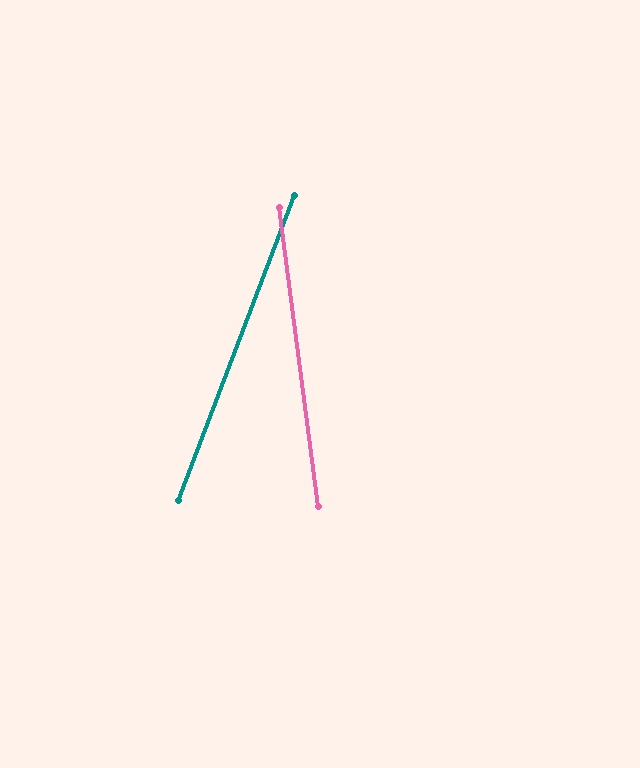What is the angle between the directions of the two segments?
Approximately 28 degrees.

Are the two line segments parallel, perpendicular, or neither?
Neither parallel nor perpendicular — they differ by about 28°.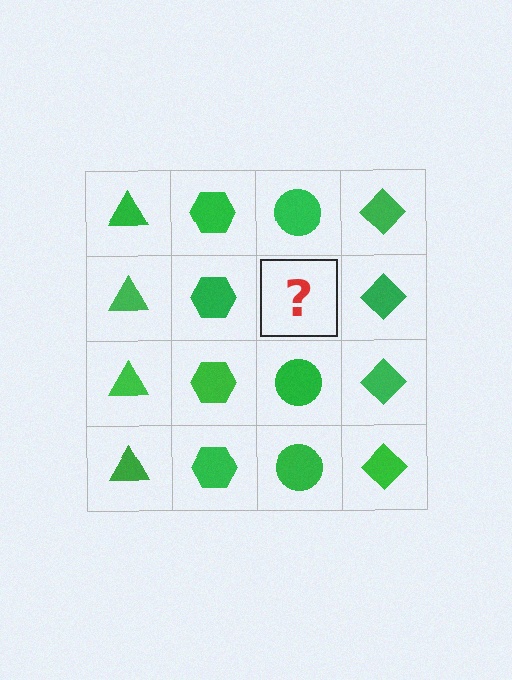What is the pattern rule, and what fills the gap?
The rule is that each column has a consistent shape. The gap should be filled with a green circle.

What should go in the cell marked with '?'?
The missing cell should contain a green circle.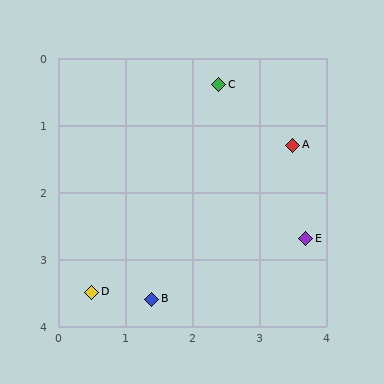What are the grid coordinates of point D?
Point D is at approximately (0.5, 3.5).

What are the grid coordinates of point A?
Point A is at approximately (3.5, 1.3).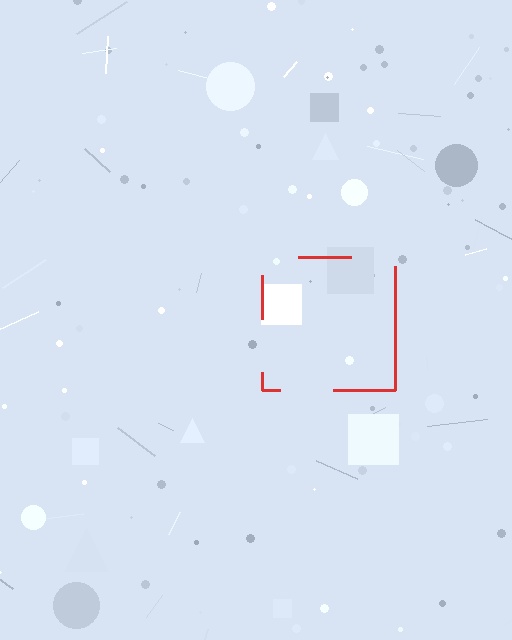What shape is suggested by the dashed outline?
The dashed outline suggests a square.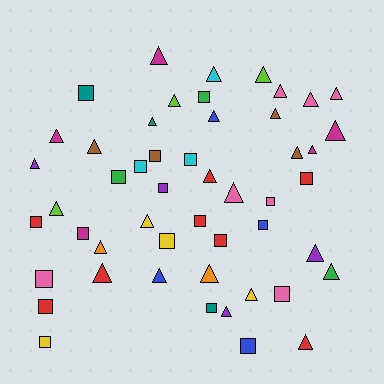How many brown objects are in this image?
There are 4 brown objects.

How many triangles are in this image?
There are 29 triangles.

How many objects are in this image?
There are 50 objects.